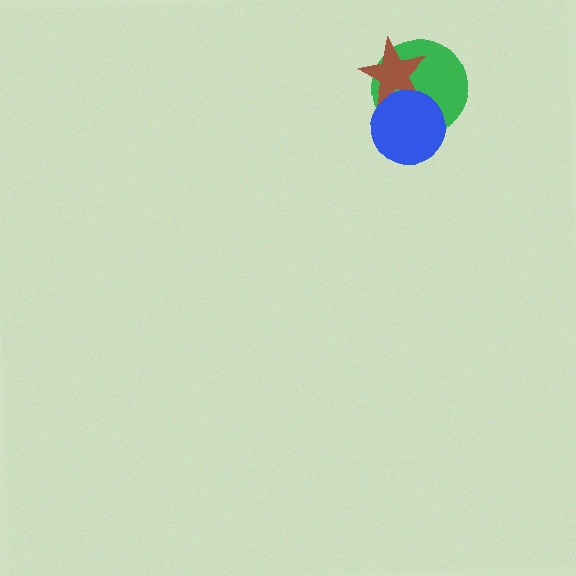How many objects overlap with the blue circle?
2 objects overlap with the blue circle.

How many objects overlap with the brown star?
2 objects overlap with the brown star.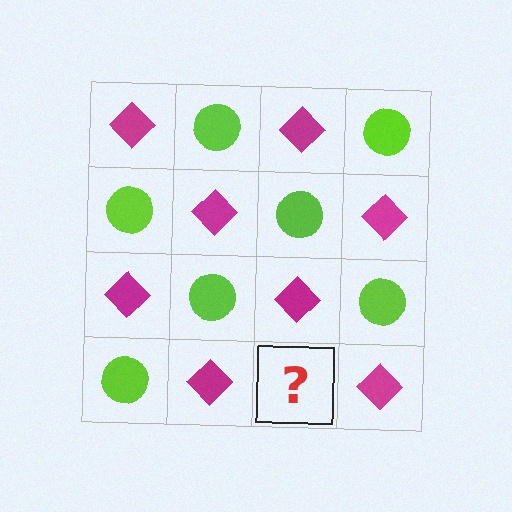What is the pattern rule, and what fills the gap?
The rule is that it alternates magenta diamond and lime circle in a checkerboard pattern. The gap should be filled with a lime circle.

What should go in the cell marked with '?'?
The missing cell should contain a lime circle.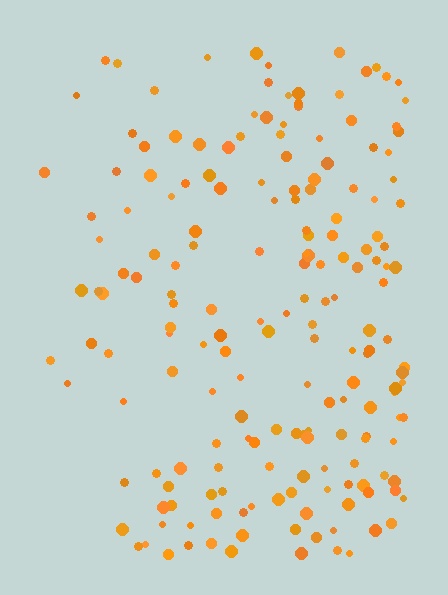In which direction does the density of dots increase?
From left to right, with the right side densest.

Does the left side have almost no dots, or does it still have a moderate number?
Still a moderate number, just noticeably fewer than the right.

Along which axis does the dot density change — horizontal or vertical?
Horizontal.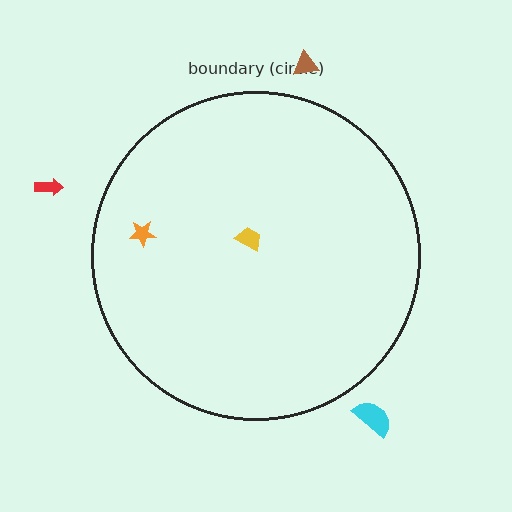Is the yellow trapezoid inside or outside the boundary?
Inside.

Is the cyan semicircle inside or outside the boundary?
Outside.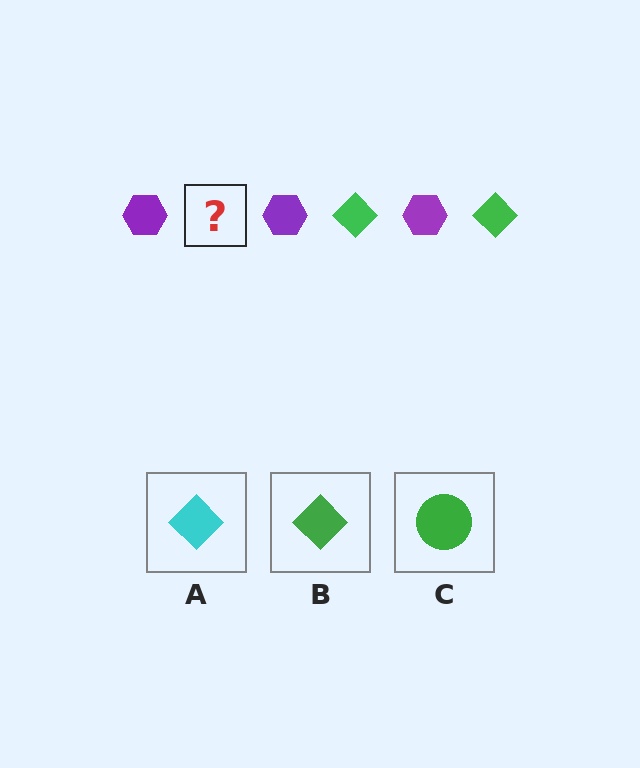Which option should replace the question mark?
Option B.